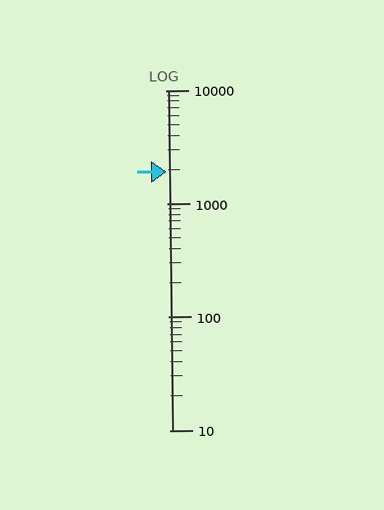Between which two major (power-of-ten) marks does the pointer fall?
The pointer is between 1000 and 10000.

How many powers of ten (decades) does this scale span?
The scale spans 3 decades, from 10 to 10000.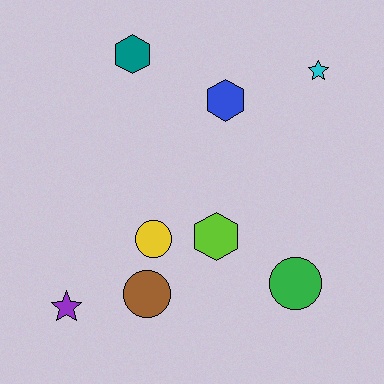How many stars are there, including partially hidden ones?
There are 2 stars.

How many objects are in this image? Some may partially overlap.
There are 8 objects.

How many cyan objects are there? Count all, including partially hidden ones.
There is 1 cyan object.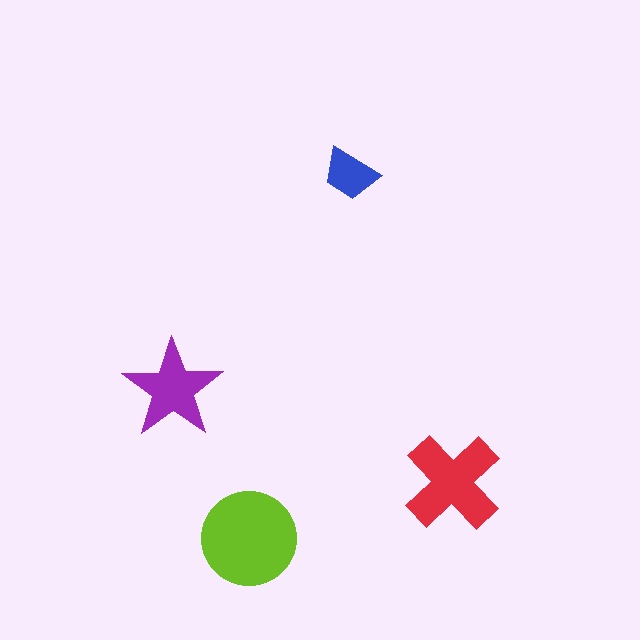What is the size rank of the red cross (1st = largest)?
2nd.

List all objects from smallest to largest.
The blue trapezoid, the purple star, the red cross, the lime circle.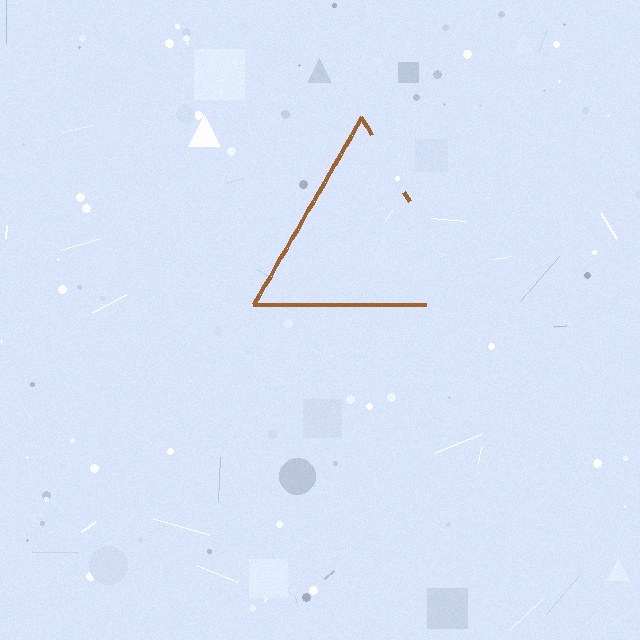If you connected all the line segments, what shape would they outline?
They would outline a triangle.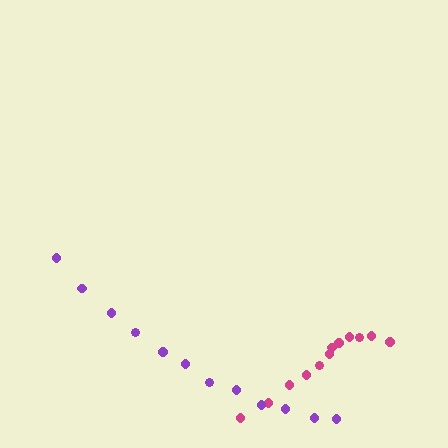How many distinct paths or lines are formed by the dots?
There are 2 distinct paths.